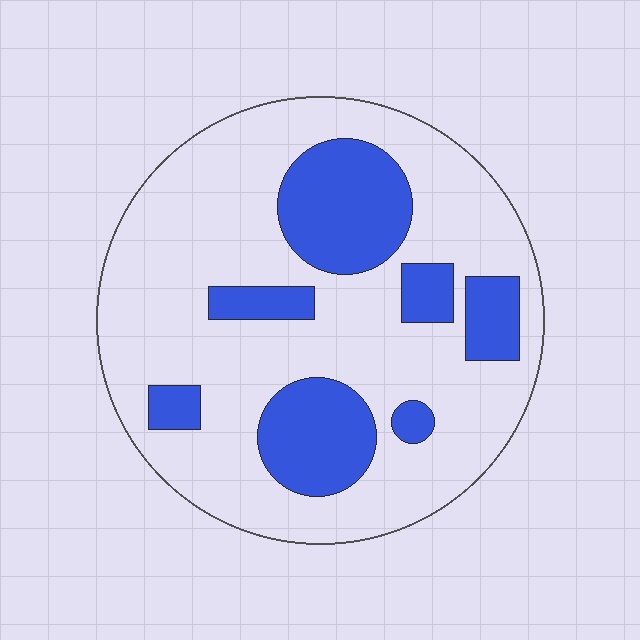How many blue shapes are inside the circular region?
7.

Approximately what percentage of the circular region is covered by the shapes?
Approximately 25%.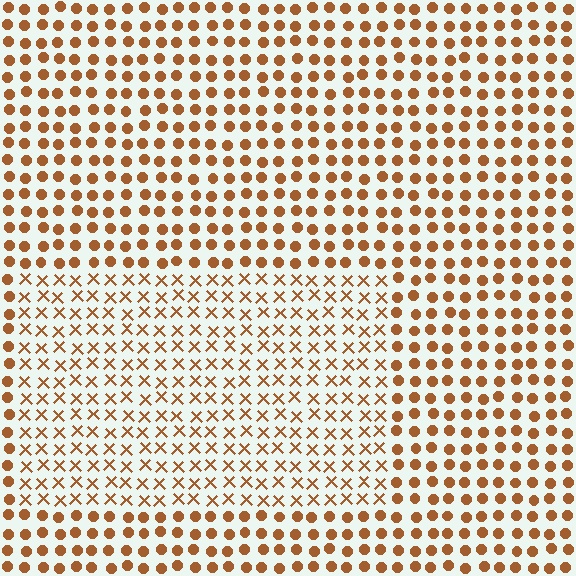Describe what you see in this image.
The image is filled with small brown elements arranged in a uniform grid. A rectangle-shaped region contains X marks, while the surrounding area contains circles. The boundary is defined purely by the change in element shape.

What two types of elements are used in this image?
The image uses X marks inside the rectangle region and circles outside it.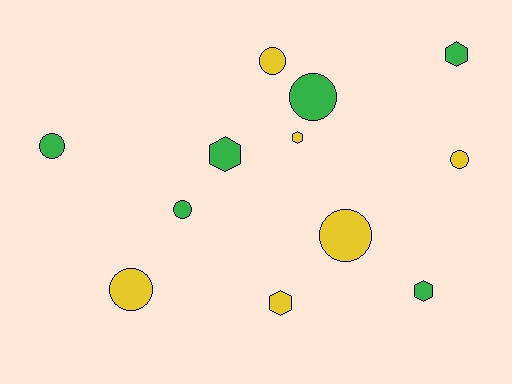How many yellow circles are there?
There are 4 yellow circles.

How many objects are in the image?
There are 12 objects.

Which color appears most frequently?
Green, with 6 objects.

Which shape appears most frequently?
Circle, with 7 objects.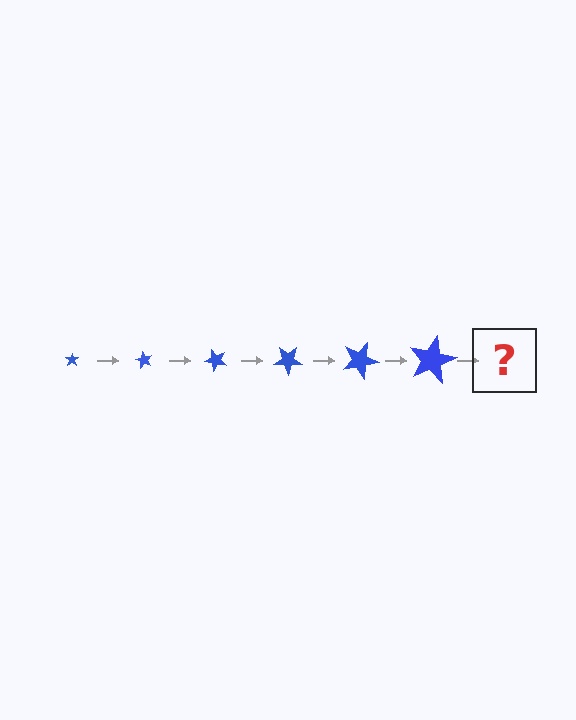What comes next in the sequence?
The next element should be a star, larger than the previous one and rotated 360 degrees from the start.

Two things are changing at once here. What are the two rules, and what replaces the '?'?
The two rules are that the star grows larger each step and it rotates 60 degrees each step. The '?' should be a star, larger than the previous one and rotated 360 degrees from the start.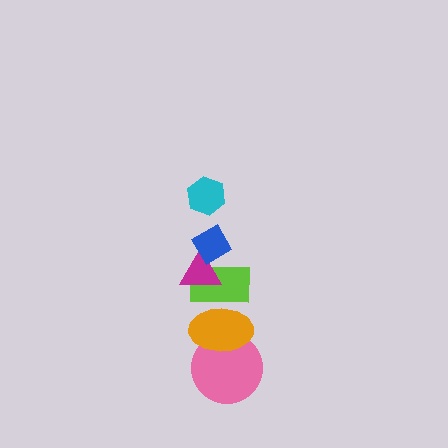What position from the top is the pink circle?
The pink circle is 6th from the top.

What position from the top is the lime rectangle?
The lime rectangle is 4th from the top.